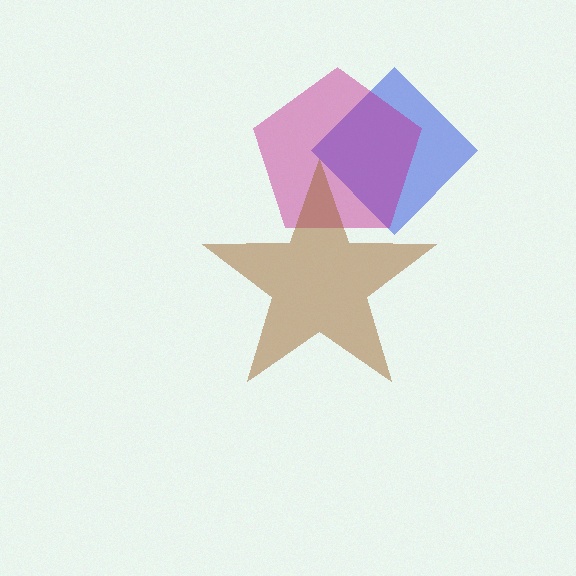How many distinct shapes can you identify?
There are 3 distinct shapes: a blue diamond, a magenta pentagon, a brown star.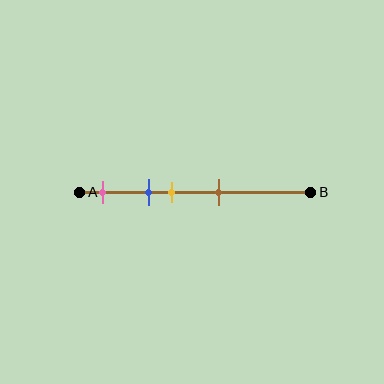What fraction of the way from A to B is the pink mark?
The pink mark is approximately 10% (0.1) of the way from A to B.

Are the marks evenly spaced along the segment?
No, the marks are not evenly spaced.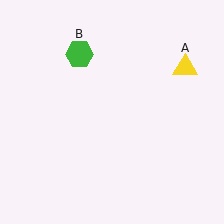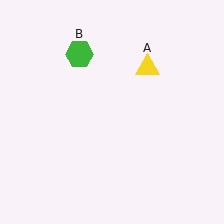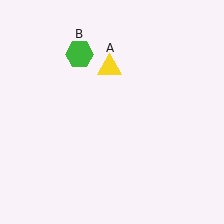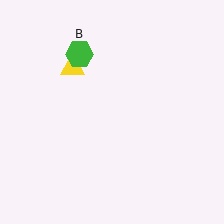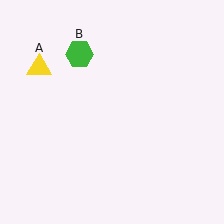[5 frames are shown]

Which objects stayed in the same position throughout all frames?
Green hexagon (object B) remained stationary.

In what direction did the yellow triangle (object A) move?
The yellow triangle (object A) moved left.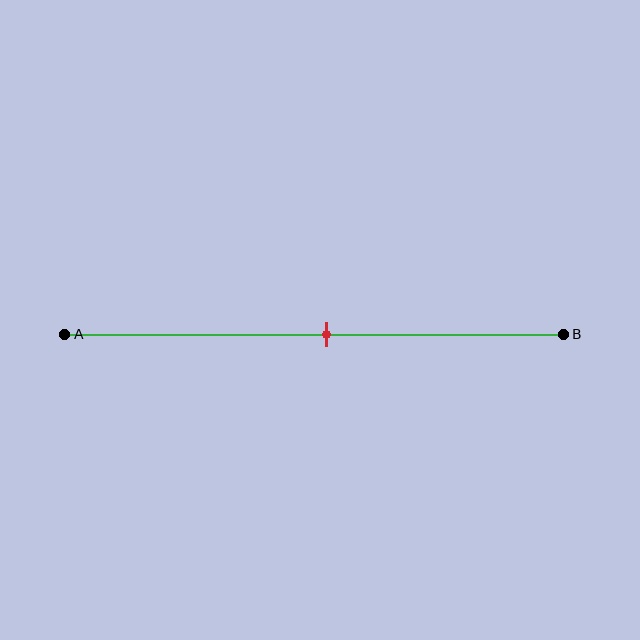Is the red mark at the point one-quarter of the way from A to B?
No, the mark is at about 50% from A, not at the 25% one-quarter point.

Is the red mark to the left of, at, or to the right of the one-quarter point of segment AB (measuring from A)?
The red mark is to the right of the one-quarter point of segment AB.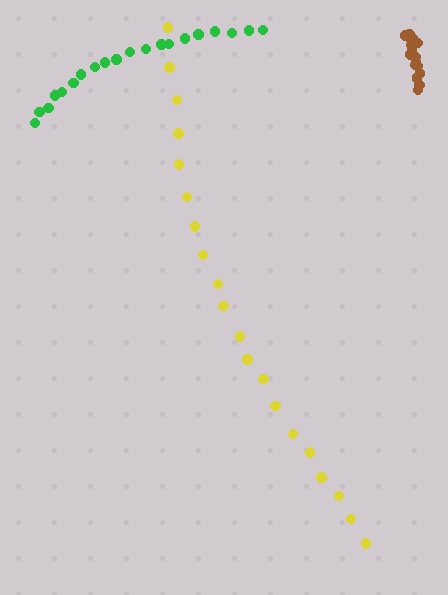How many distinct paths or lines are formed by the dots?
There are 3 distinct paths.